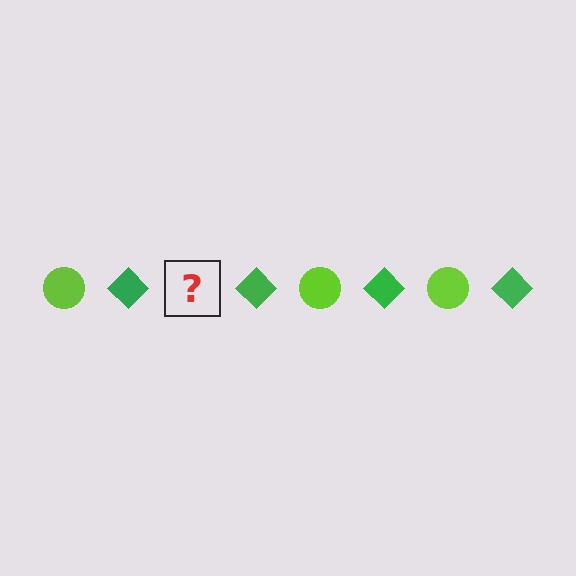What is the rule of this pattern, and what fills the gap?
The rule is that the pattern alternates between lime circle and green diamond. The gap should be filled with a lime circle.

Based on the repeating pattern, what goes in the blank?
The blank should be a lime circle.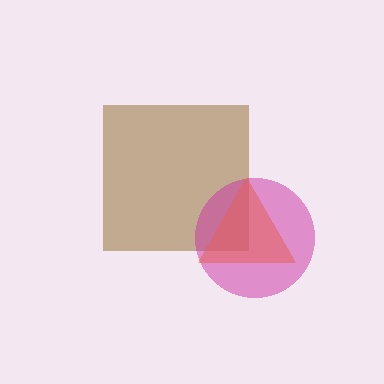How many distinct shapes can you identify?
There are 3 distinct shapes: a brown square, an orange triangle, a magenta circle.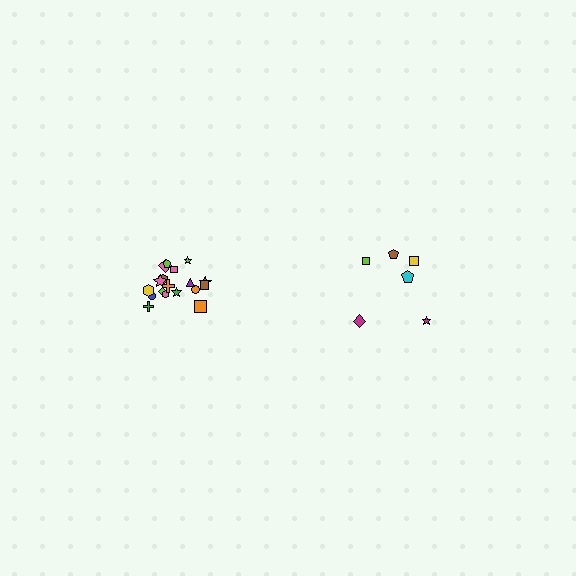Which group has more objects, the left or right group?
The left group.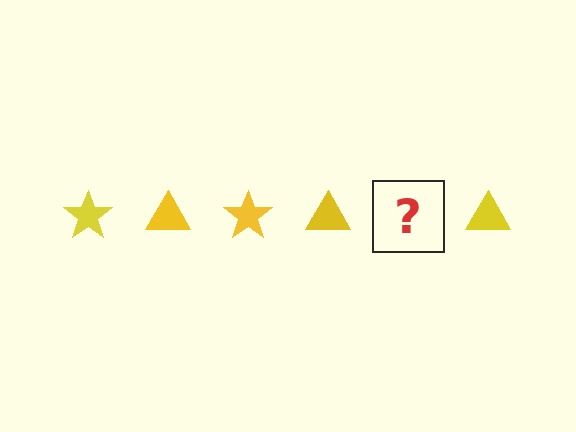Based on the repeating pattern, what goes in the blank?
The blank should be a yellow star.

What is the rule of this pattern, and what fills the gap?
The rule is that the pattern cycles through star, triangle shapes in yellow. The gap should be filled with a yellow star.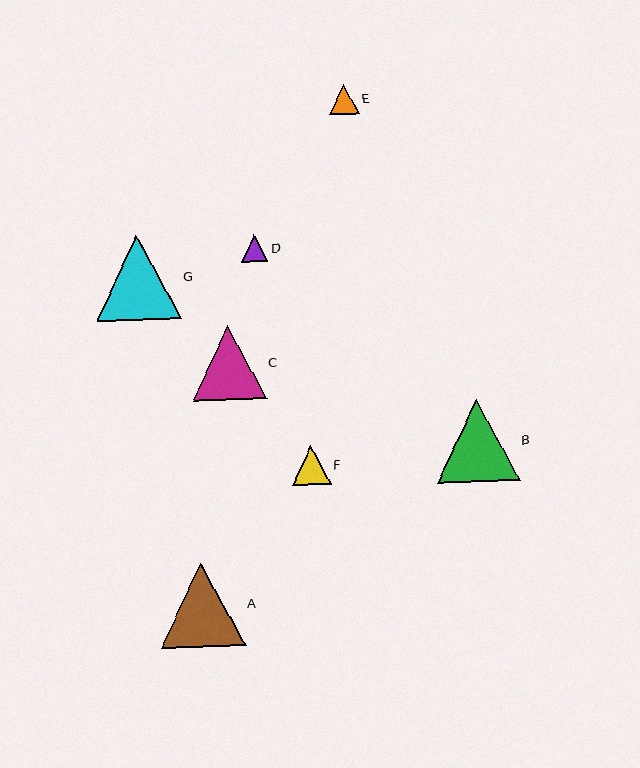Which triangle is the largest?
Triangle A is the largest with a size of approximately 85 pixels.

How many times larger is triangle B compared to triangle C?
Triangle B is approximately 1.1 times the size of triangle C.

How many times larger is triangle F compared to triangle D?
Triangle F is approximately 1.5 times the size of triangle D.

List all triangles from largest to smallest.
From largest to smallest: A, G, B, C, F, E, D.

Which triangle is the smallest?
Triangle D is the smallest with a size of approximately 27 pixels.